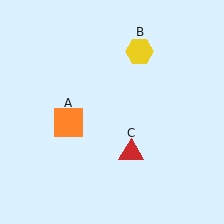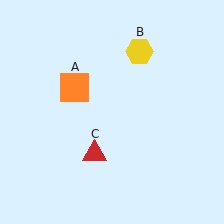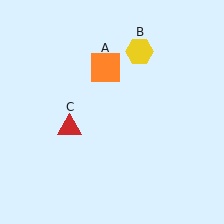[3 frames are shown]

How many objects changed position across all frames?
2 objects changed position: orange square (object A), red triangle (object C).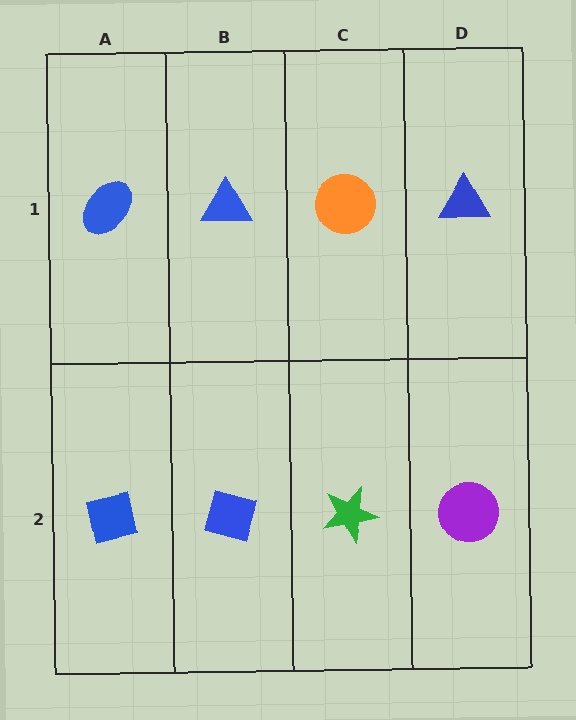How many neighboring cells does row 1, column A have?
2.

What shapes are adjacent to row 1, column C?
A green star (row 2, column C), a blue triangle (row 1, column B), a blue triangle (row 1, column D).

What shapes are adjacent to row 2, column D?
A blue triangle (row 1, column D), a green star (row 2, column C).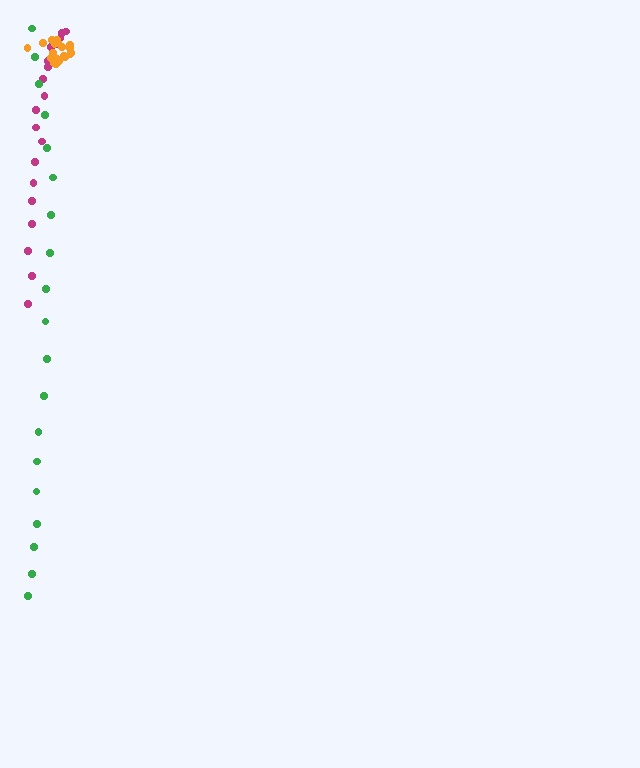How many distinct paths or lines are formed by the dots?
There are 3 distinct paths.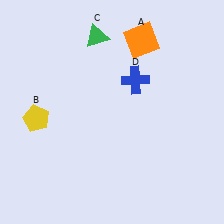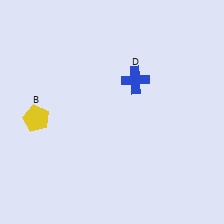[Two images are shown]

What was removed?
The green triangle (C), the orange square (A) were removed in Image 2.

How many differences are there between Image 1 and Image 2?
There are 2 differences between the two images.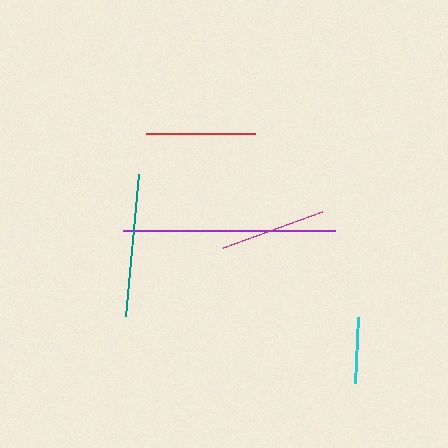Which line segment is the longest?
The purple line is the longest at approximately 212 pixels.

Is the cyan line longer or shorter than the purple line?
The purple line is longer than the cyan line.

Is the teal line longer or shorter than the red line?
The teal line is longer than the red line.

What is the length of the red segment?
The red segment is approximately 109 pixels long.